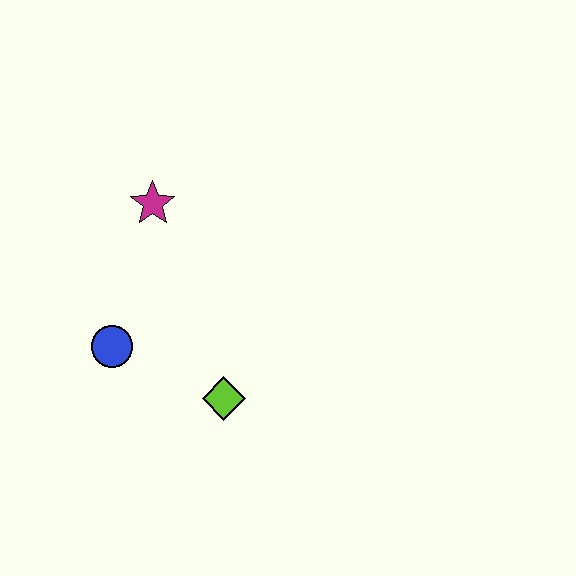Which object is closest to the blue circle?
The lime diamond is closest to the blue circle.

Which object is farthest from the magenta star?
The lime diamond is farthest from the magenta star.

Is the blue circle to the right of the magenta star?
No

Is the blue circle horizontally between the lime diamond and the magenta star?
No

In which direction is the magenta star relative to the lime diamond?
The magenta star is above the lime diamond.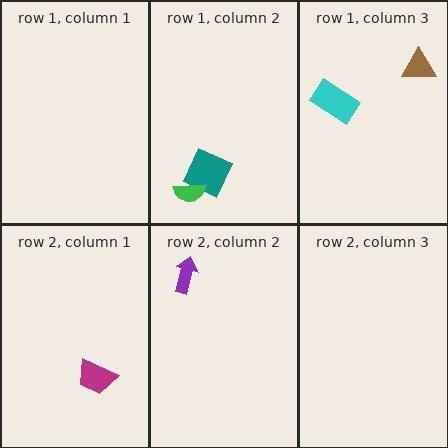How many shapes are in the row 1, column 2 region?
2.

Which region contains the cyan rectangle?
The row 1, column 3 region.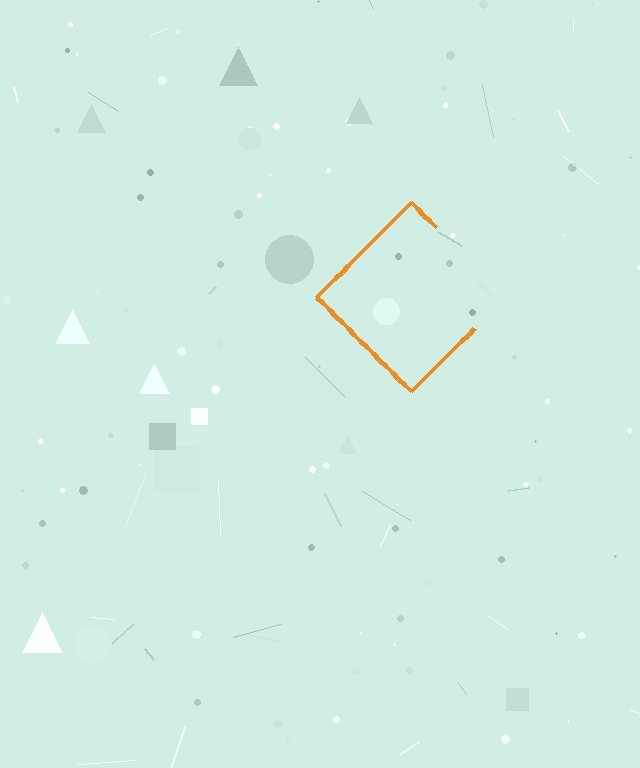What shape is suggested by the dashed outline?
The dashed outline suggests a diamond.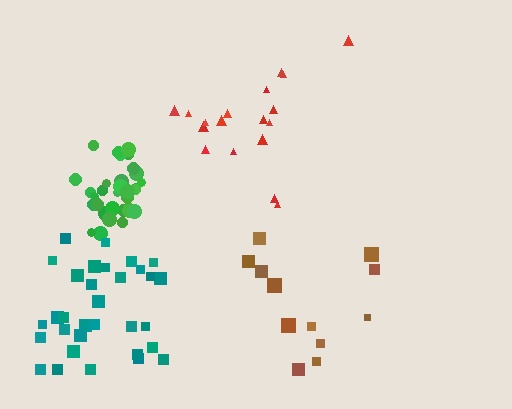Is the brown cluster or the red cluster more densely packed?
Red.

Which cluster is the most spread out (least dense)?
Brown.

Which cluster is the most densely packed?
Green.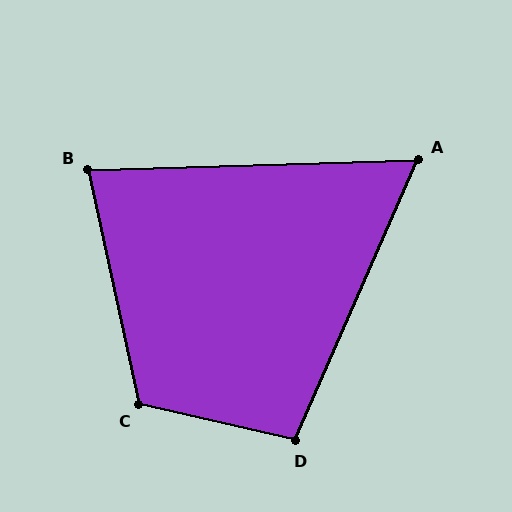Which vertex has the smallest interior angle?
A, at approximately 65 degrees.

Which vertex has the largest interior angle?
C, at approximately 115 degrees.